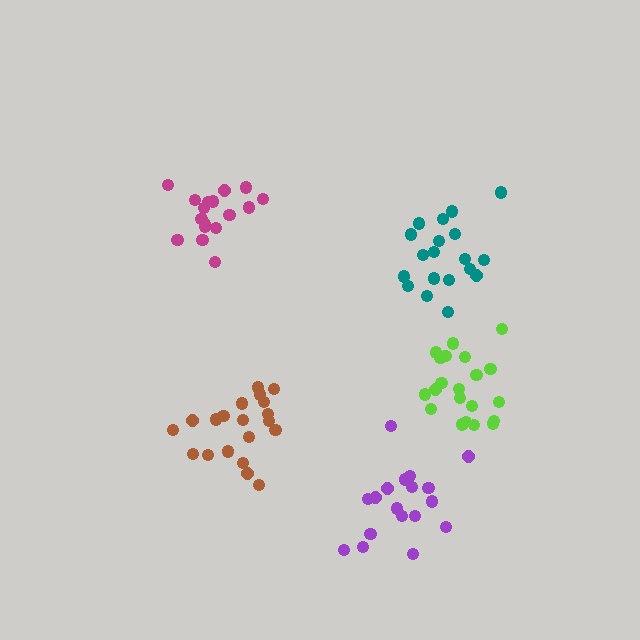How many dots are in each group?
Group 1: 21 dots, Group 2: 18 dots, Group 3: 19 dots, Group 4: 17 dots, Group 5: 20 dots (95 total).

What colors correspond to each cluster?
The clusters are colored: lime, purple, teal, magenta, brown.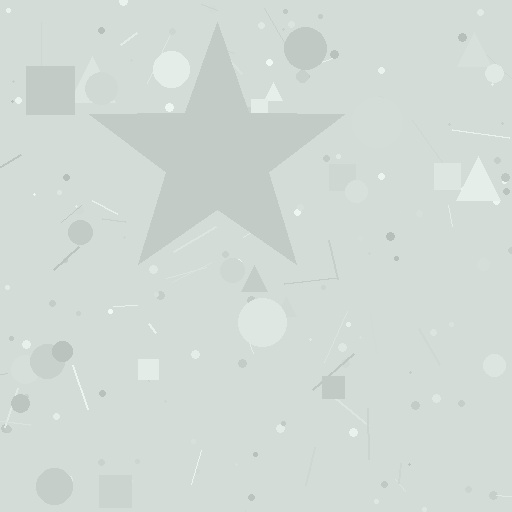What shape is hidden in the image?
A star is hidden in the image.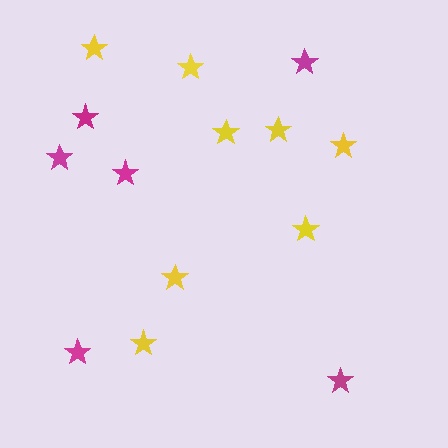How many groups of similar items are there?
There are 2 groups: one group of yellow stars (8) and one group of magenta stars (6).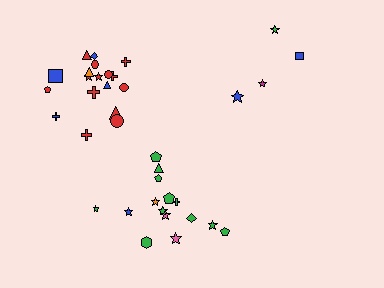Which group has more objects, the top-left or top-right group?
The top-left group.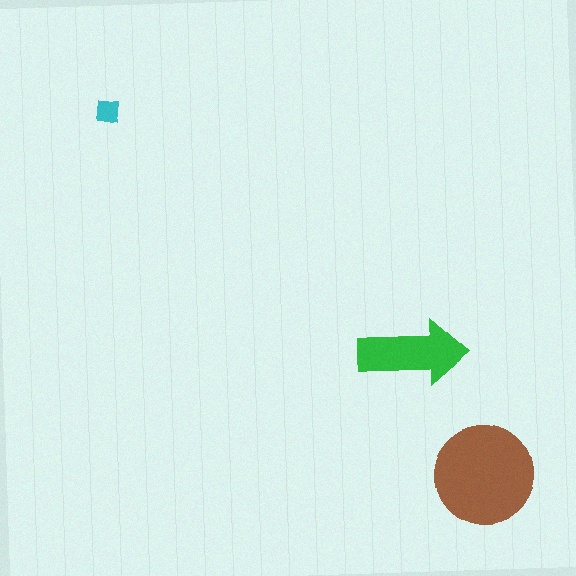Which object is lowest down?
The brown circle is bottommost.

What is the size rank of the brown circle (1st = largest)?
1st.